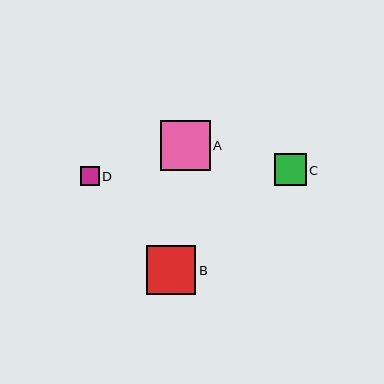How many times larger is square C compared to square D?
Square C is approximately 1.7 times the size of square D.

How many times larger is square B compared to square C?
Square B is approximately 1.6 times the size of square C.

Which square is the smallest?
Square D is the smallest with a size of approximately 19 pixels.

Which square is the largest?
Square A is the largest with a size of approximately 49 pixels.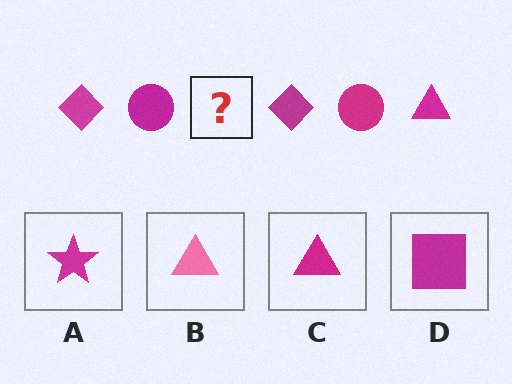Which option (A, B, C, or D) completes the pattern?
C.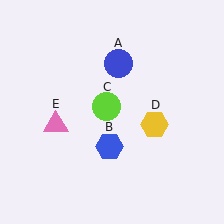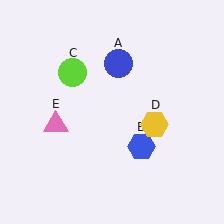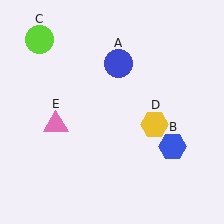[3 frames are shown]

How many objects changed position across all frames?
2 objects changed position: blue hexagon (object B), lime circle (object C).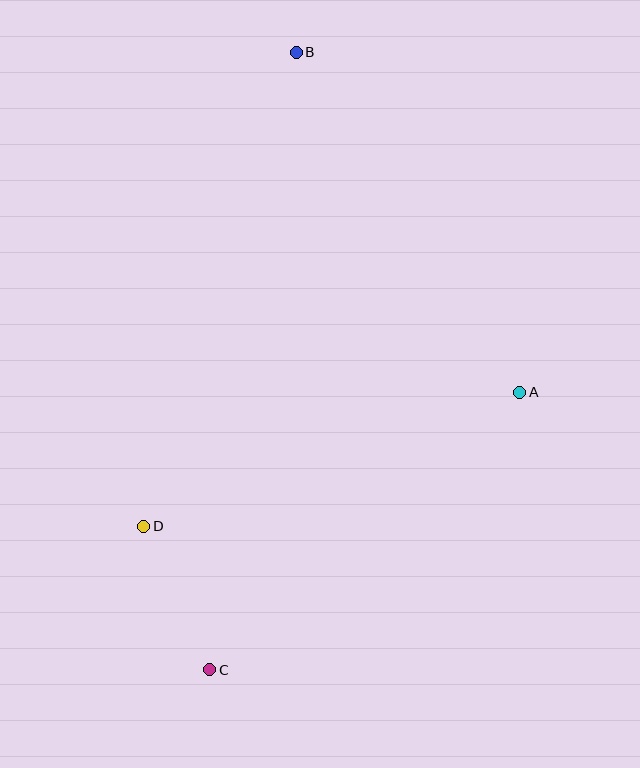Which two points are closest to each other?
Points C and D are closest to each other.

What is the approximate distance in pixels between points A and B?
The distance between A and B is approximately 407 pixels.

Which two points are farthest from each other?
Points B and C are farthest from each other.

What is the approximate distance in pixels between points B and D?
The distance between B and D is approximately 498 pixels.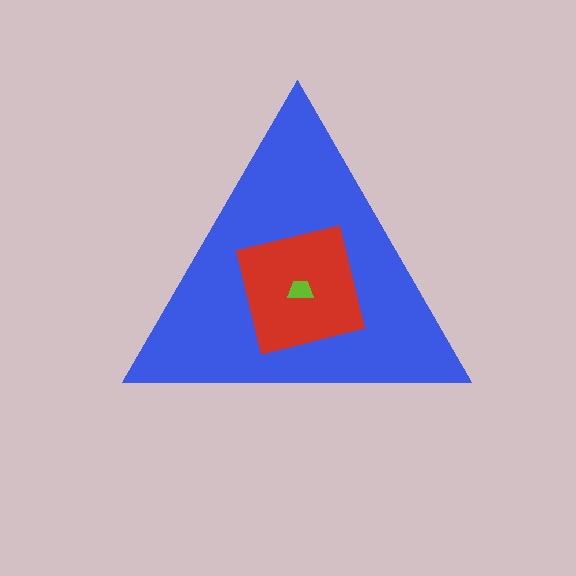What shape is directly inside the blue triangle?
The red square.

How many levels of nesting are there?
3.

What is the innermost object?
The lime trapezoid.